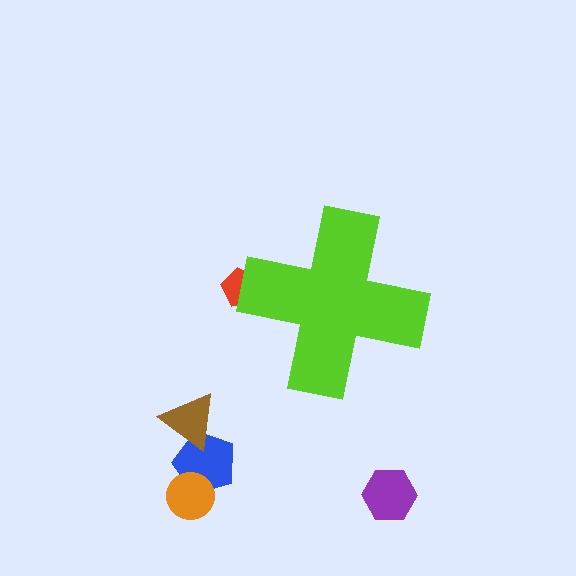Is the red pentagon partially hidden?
Yes, the red pentagon is partially hidden behind the lime cross.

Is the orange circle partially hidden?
No, the orange circle is fully visible.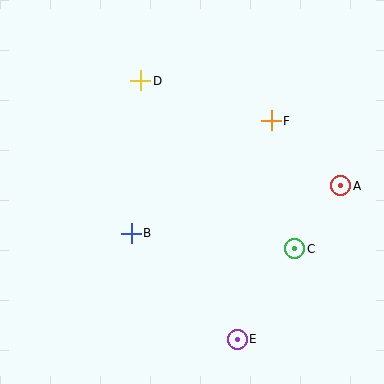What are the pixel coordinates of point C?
Point C is at (295, 249).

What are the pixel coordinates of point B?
Point B is at (131, 233).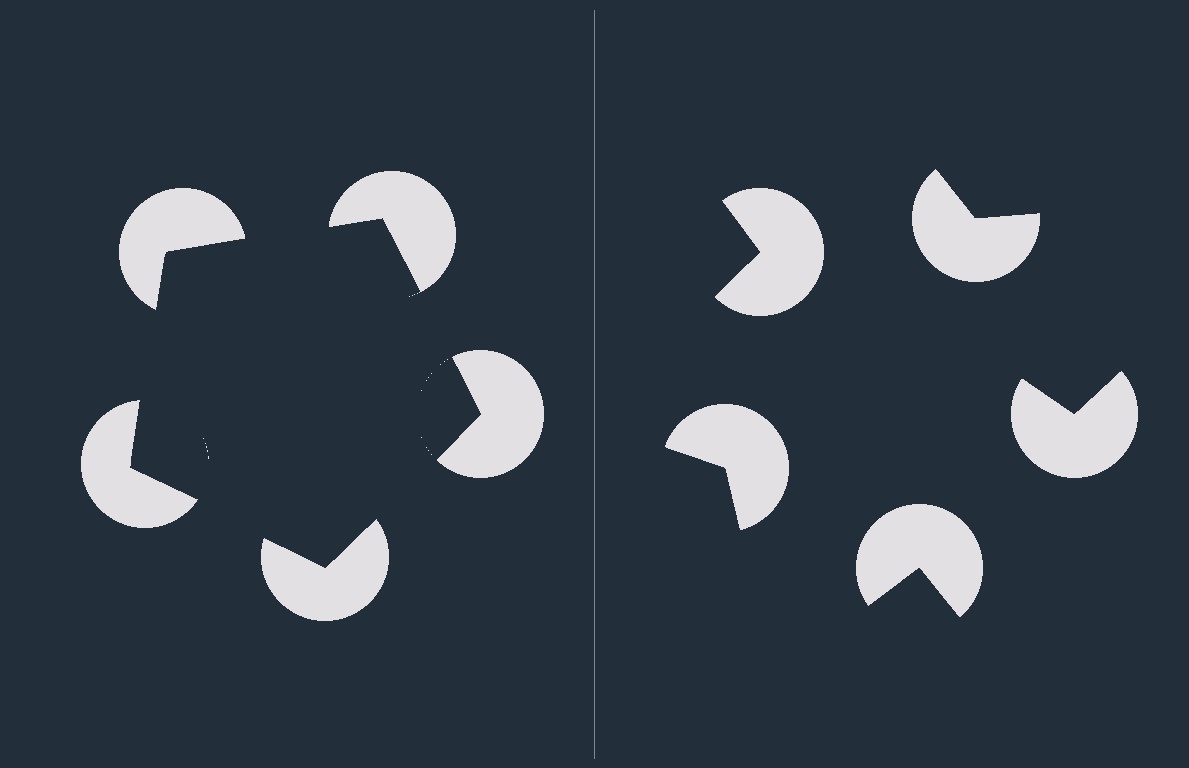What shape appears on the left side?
An illusory pentagon.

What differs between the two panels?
The pac-man discs are positioned identically on both sides; only the wedge orientations differ. On the left they align to a pentagon; on the right they are misaligned.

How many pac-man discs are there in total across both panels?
10 — 5 on each side.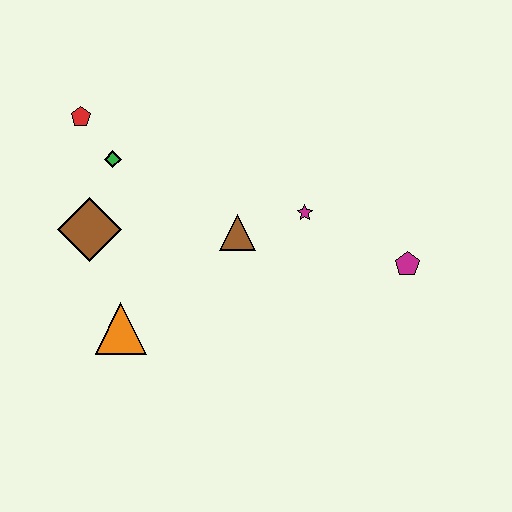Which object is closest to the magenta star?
The brown triangle is closest to the magenta star.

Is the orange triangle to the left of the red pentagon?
No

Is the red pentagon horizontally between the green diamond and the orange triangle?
No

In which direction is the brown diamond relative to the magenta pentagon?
The brown diamond is to the left of the magenta pentagon.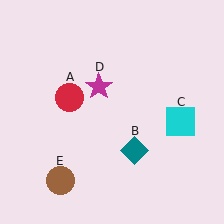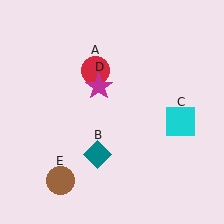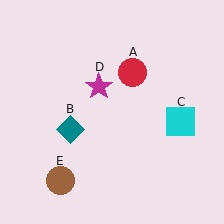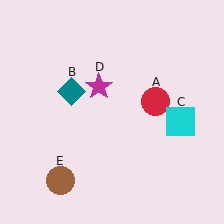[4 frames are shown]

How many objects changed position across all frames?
2 objects changed position: red circle (object A), teal diamond (object B).